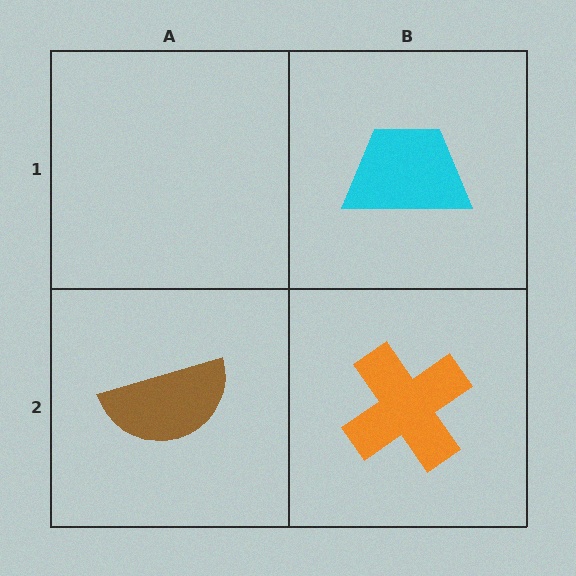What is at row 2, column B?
An orange cross.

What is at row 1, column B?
A cyan trapezoid.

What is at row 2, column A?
A brown semicircle.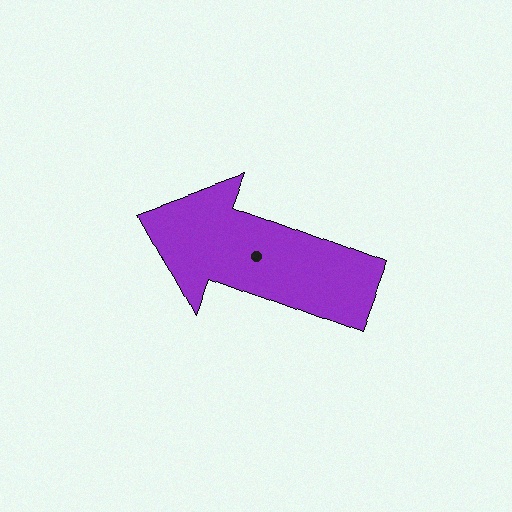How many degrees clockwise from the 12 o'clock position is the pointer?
Approximately 291 degrees.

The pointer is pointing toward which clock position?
Roughly 10 o'clock.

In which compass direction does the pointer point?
West.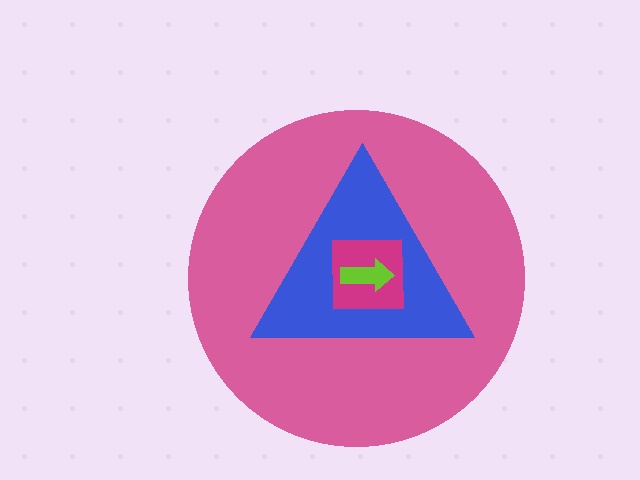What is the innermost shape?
The lime arrow.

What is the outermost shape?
The pink circle.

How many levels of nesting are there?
4.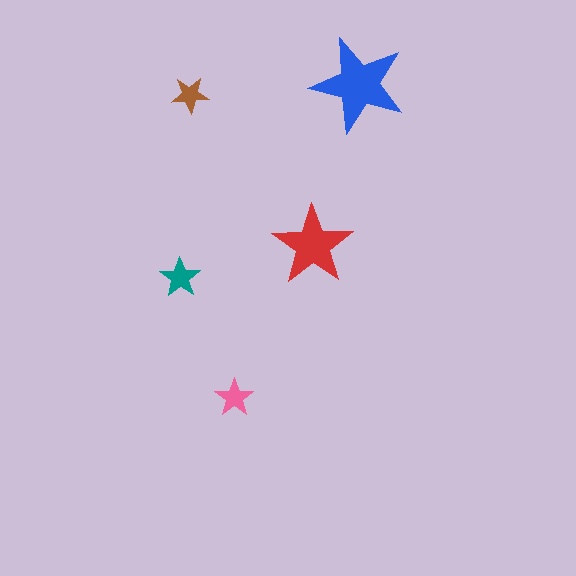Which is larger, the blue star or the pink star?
The blue one.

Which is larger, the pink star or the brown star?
The pink one.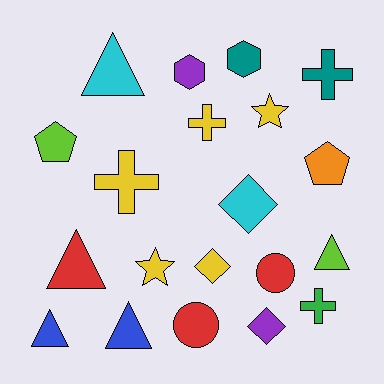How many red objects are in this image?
There are 3 red objects.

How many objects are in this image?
There are 20 objects.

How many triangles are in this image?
There are 5 triangles.